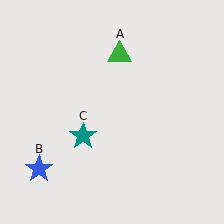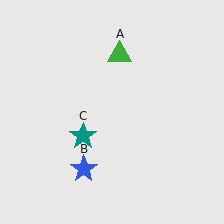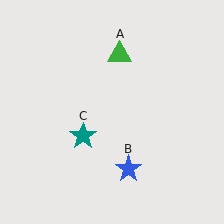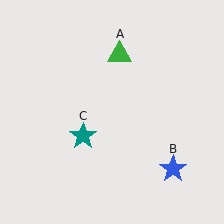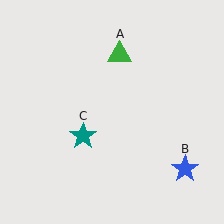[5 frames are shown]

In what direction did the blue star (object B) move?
The blue star (object B) moved right.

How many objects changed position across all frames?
1 object changed position: blue star (object B).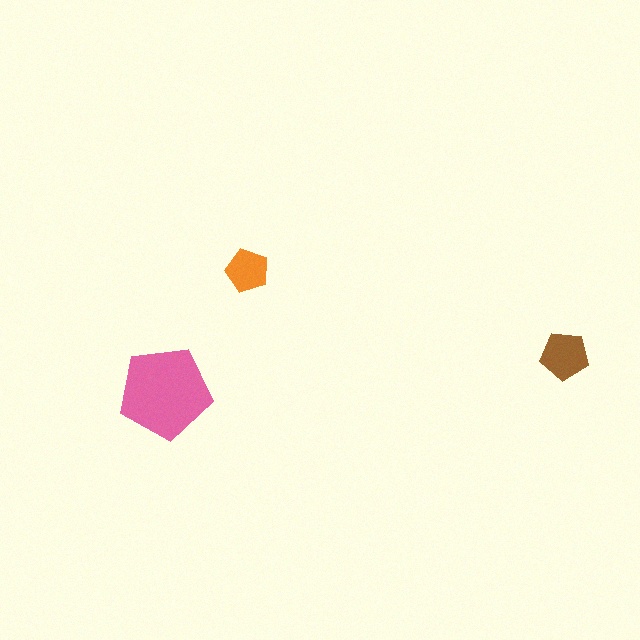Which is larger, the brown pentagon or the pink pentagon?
The pink one.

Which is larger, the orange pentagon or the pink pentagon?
The pink one.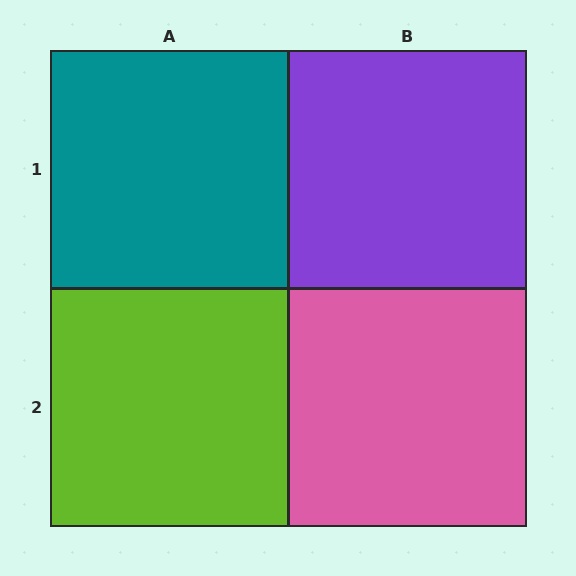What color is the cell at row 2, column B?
Pink.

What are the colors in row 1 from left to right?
Teal, purple.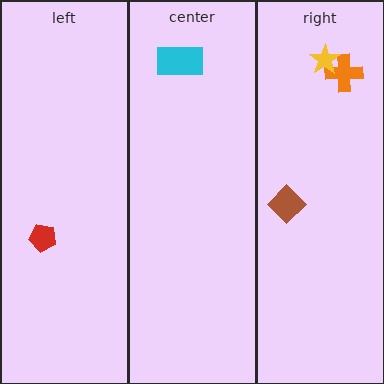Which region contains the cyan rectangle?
The center region.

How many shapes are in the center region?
1.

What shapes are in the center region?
The cyan rectangle.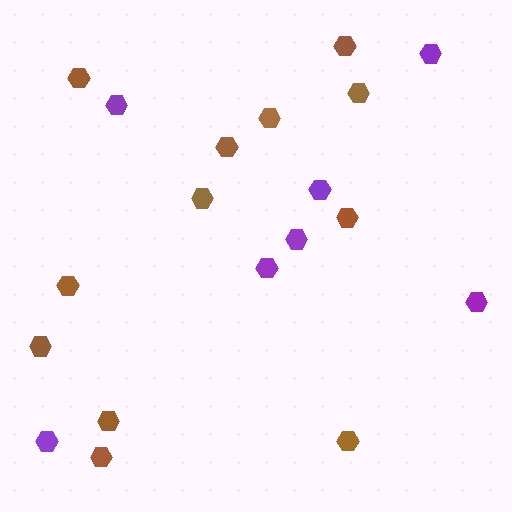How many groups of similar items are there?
There are 2 groups: one group of brown hexagons (12) and one group of purple hexagons (7).